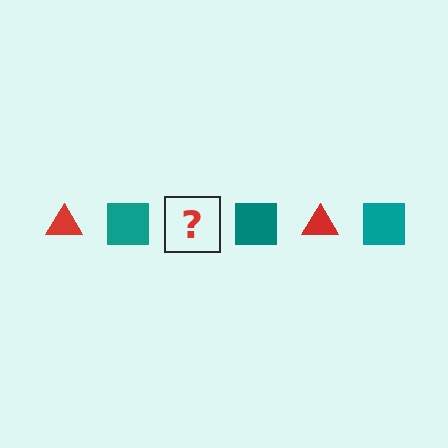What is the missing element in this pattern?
The missing element is a red triangle.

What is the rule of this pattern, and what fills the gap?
The rule is that the pattern alternates between red triangle and teal square. The gap should be filled with a red triangle.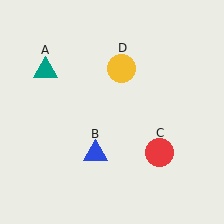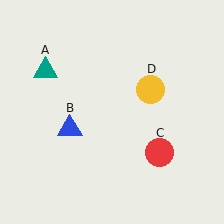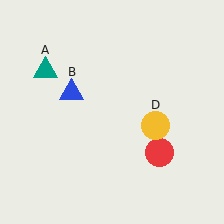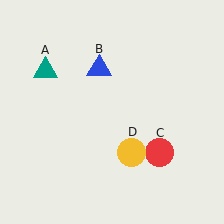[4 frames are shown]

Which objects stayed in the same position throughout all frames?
Teal triangle (object A) and red circle (object C) remained stationary.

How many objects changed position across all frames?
2 objects changed position: blue triangle (object B), yellow circle (object D).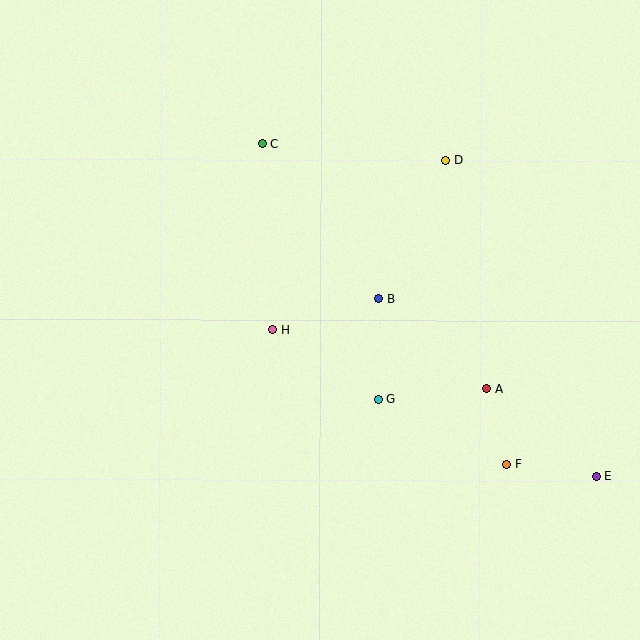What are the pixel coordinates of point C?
Point C is at (262, 144).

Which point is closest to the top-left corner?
Point C is closest to the top-left corner.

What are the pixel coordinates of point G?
Point G is at (378, 400).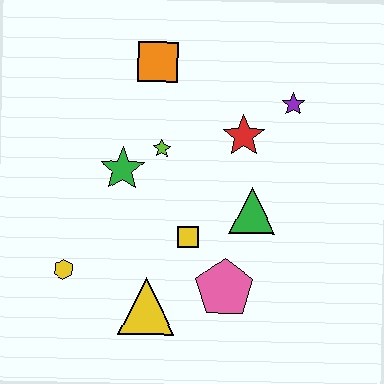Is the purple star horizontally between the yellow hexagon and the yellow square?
No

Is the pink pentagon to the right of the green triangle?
No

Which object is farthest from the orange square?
The yellow triangle is farthest from the orange square.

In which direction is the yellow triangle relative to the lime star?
The yellow triangle is below the lime star.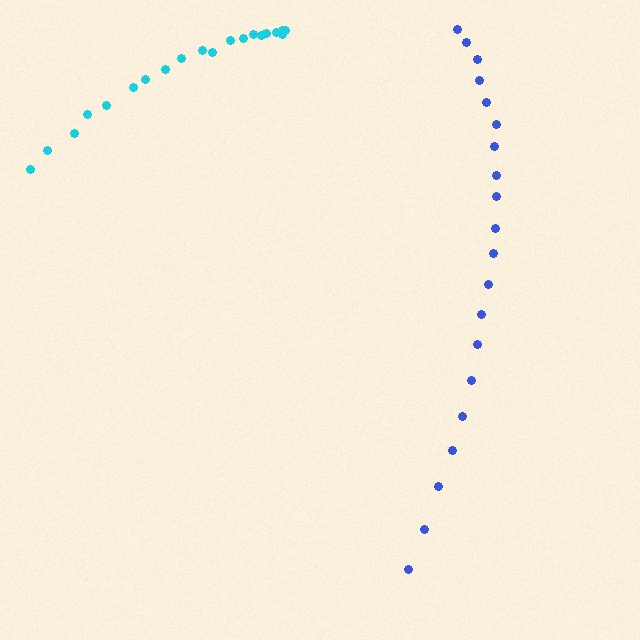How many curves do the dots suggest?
There are 2 distinct paths.